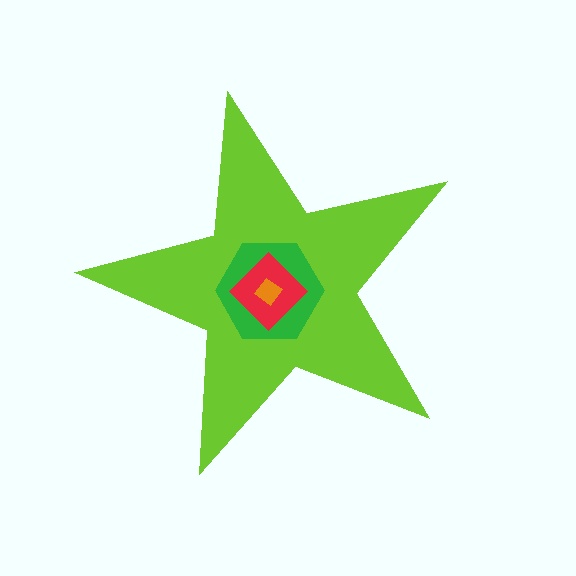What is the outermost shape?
The lime star.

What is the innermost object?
The orange diamond.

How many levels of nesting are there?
4.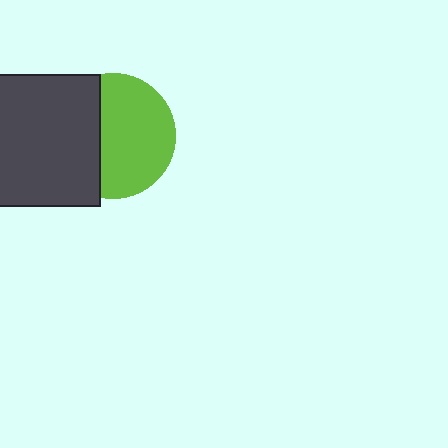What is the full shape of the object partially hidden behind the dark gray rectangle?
The partially hidden object is a lime circle.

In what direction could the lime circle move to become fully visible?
The lime circle could move right. That would shift it out from behind the dark gray rectangle entirely.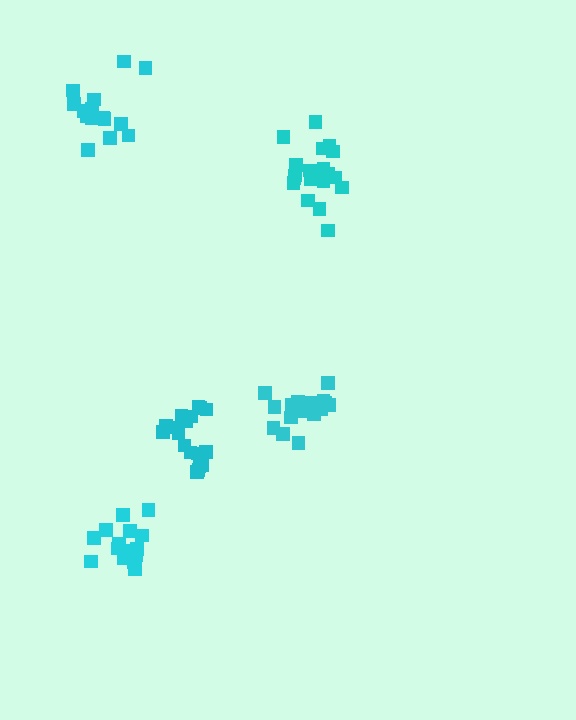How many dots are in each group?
Group 1: 16 dots, Group 2: 16 dots, Group 3: 21 dots, Group 4: 17 dots, Group 5: 18 dots (88 total).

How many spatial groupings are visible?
There are 5 spatial groupings.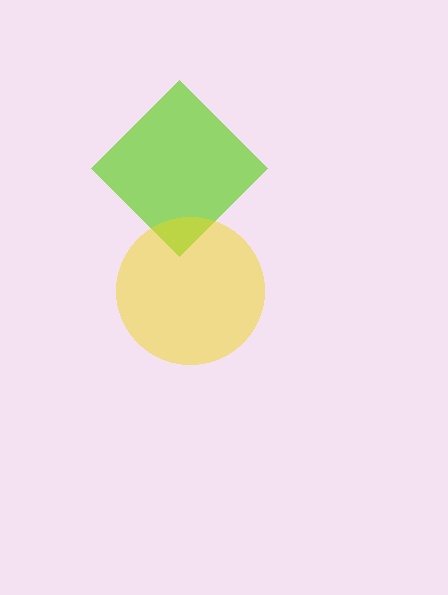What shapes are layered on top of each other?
The layered shapes are: a lime diamond, a yellow circle.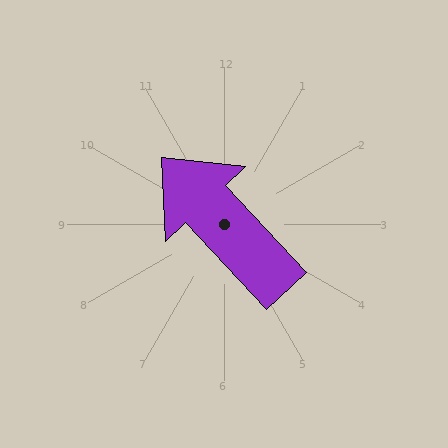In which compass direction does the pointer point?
Northwest.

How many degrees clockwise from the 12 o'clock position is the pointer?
Approximately 317 degrees.